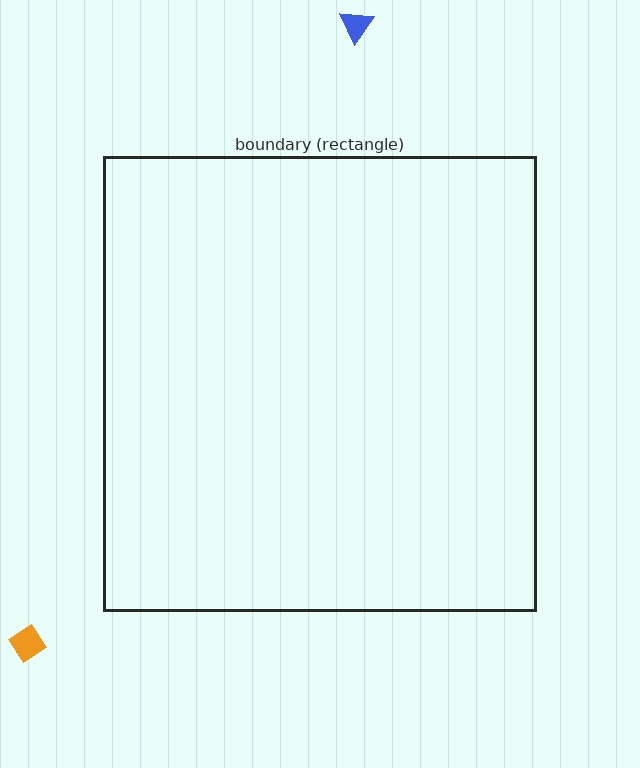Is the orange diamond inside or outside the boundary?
Outside.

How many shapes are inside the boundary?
0 inside, 2 outside.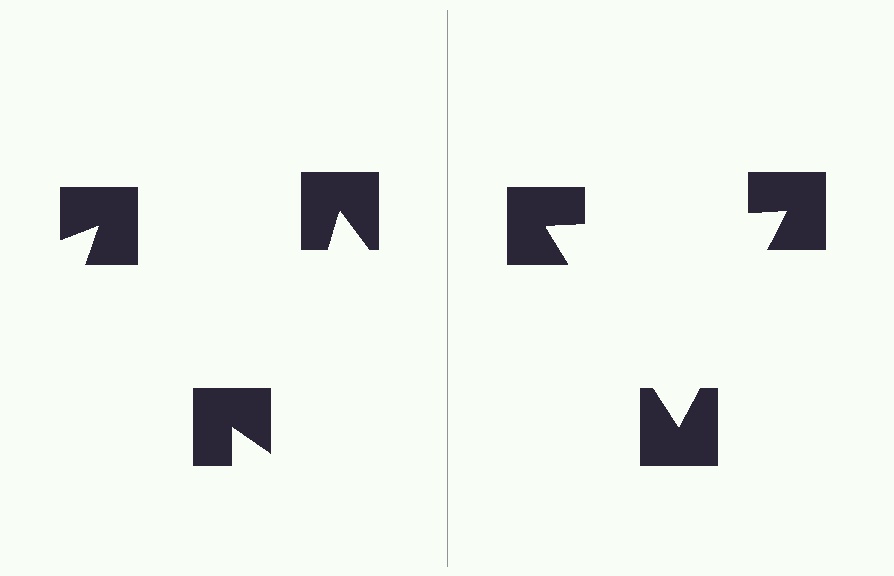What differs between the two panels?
The notched squares are positioned identically on both sides; only the wedge orientations differ. On the right they align to a triangle; on the left they are misaligned.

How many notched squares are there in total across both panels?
6 — 3 on each side.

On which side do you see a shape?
An illusory triangle appears on the right side. On the left side the wedge cuts are rotated, so no coherent shape forms.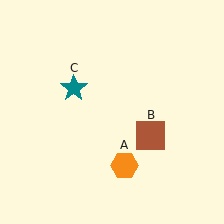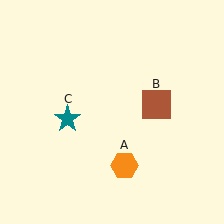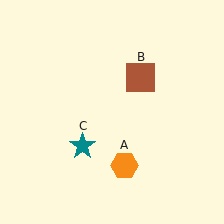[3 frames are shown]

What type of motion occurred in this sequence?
The brown square (object B), teal star (object C) rotated counterclockwise around the center of the scene.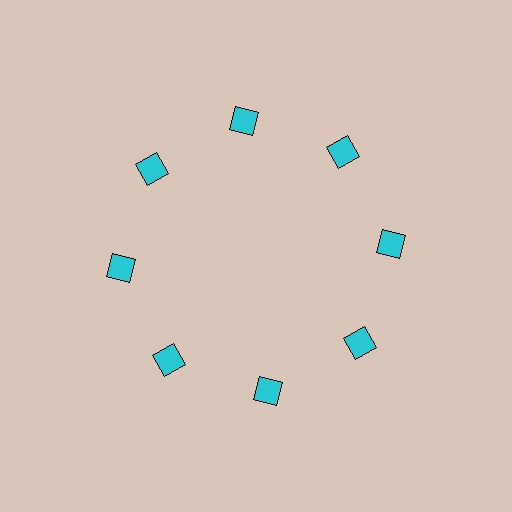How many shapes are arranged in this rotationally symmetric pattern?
There are 8 shapes, arranged in 8 groups of 1.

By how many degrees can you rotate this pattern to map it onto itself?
The pattern maps onto itself every 45 degrees of rotation.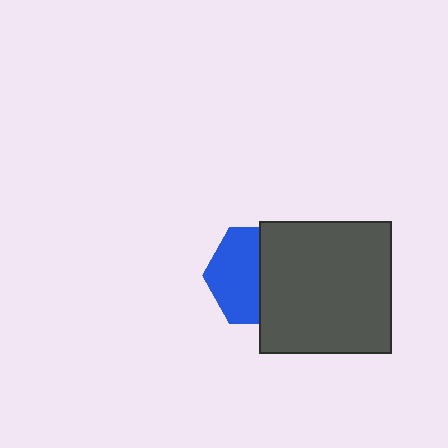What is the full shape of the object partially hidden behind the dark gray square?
The partially hidden object is a blue hexagon.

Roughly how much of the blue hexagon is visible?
About half of it is visible (roughly 52%).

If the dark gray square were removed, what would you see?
You would see the complete blue hexagon.